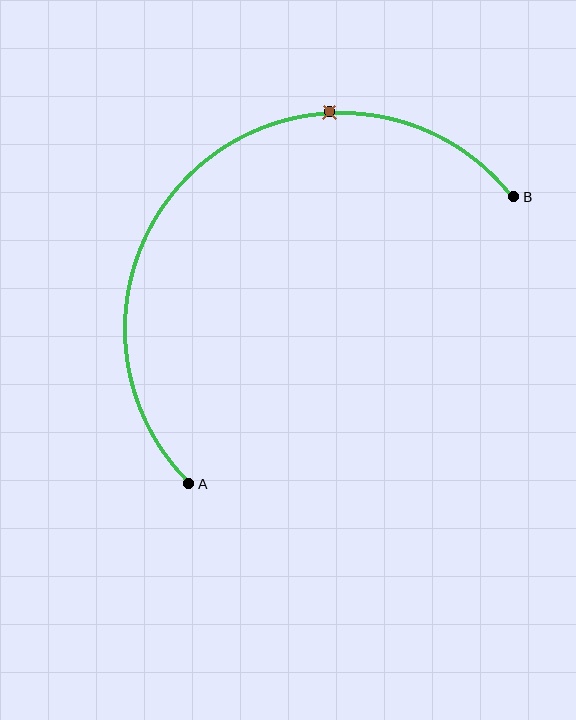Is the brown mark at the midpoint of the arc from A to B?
No. The brown mark lies on the arc but is closer to endpoint B. The arc midpoint would be at the point on the curve equidistant along the arc from both A and B.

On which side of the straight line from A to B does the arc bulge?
The arc bulges above and to the left of the straight line connecting A and B.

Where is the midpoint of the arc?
The arc midpoint is the point on the curve farthest from the straight line joining A and B. It sits above and to the left of that line.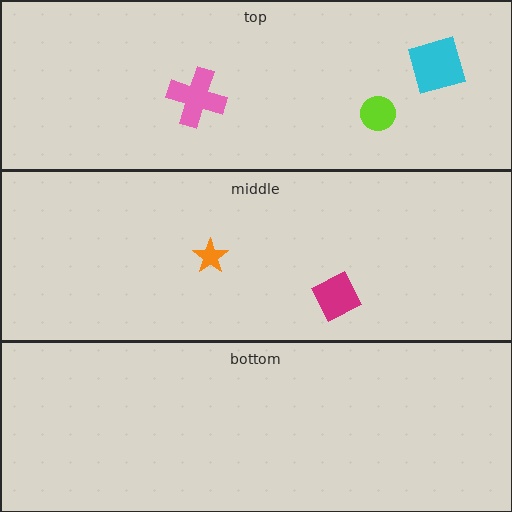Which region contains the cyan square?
The top region.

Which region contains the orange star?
The middle region.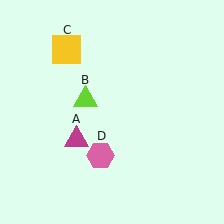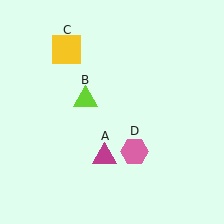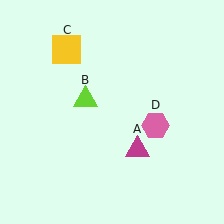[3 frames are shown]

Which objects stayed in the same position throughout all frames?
Lime triangle (object B) and yellow square (object C) remained stationary.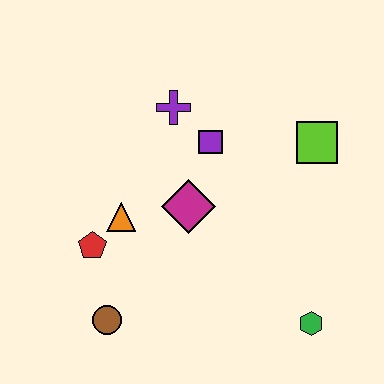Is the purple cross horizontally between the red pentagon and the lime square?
Yes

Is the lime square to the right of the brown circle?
Yes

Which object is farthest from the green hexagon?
The purple cross is farthest from the green hexagon.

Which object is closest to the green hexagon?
The magenta diamond is closest to the green hexagon.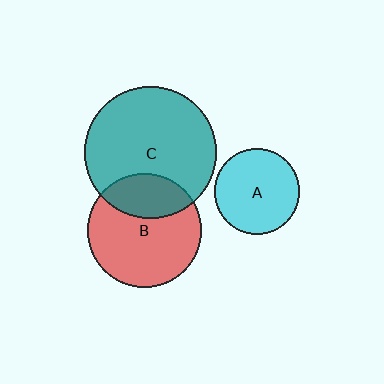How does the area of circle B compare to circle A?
Approximately 1.8 times.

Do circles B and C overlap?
Yes.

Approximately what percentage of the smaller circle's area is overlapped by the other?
Approximately 30%.